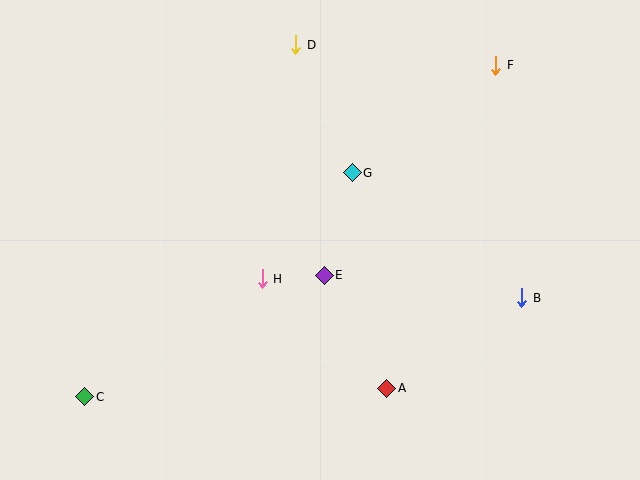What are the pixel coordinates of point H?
Point H is at (262, 279).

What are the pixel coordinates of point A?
Point A is at (387, 388).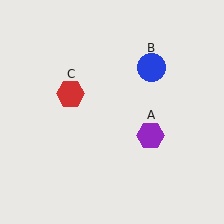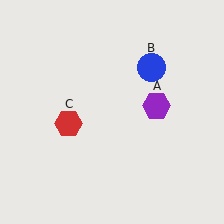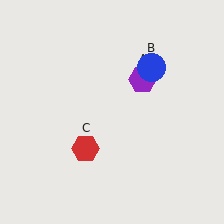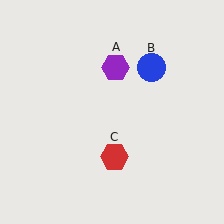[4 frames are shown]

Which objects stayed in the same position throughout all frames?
Blue circle (object B) remained stationary.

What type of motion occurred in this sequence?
The purple hexagon (object A), red hexagon (object C) rotated counterclockwise around the center of the scene.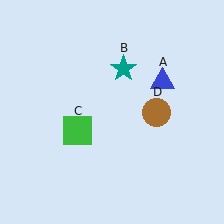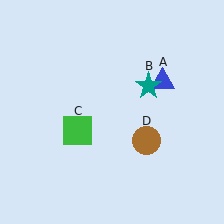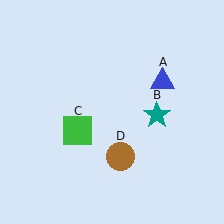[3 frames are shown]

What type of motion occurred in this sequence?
The teal star (object B), brown circle (object D) rotated clockwise around the center of the scene.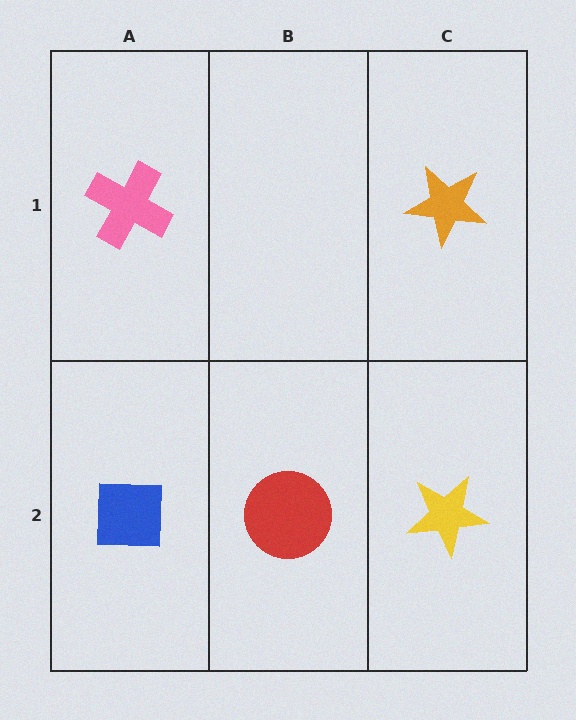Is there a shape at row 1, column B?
No, that cell is empty.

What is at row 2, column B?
A red circle.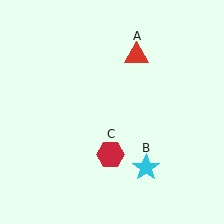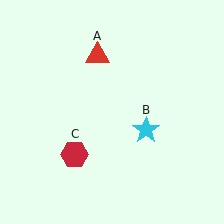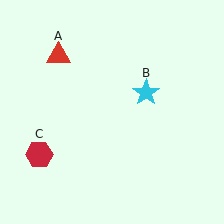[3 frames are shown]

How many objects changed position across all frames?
3 objects changed position: red triangle (object A), cyan star (object B), red hexagon (object C).